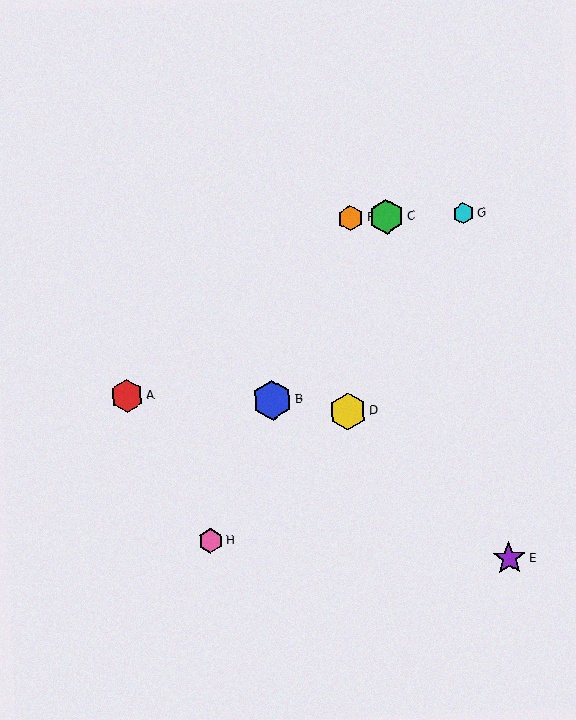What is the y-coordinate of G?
Object G is at y≈213.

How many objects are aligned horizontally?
3 objects (C, F, G) are aligned horizontally.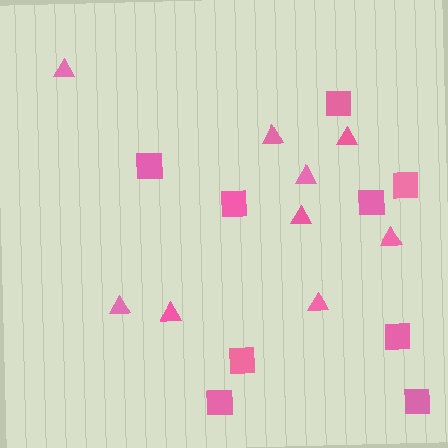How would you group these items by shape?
There are 2 groups: one group of triangles (9) and one group of squares (9).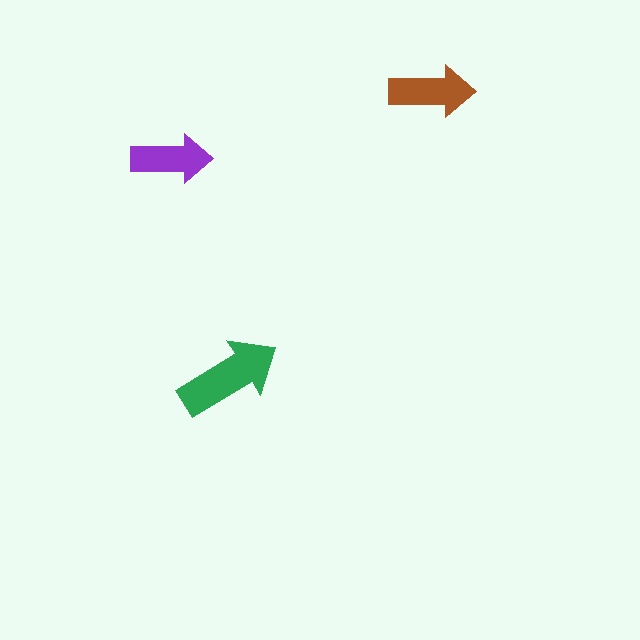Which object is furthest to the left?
The purple arrow is leftmost.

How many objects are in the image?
There are 3 objects in the image.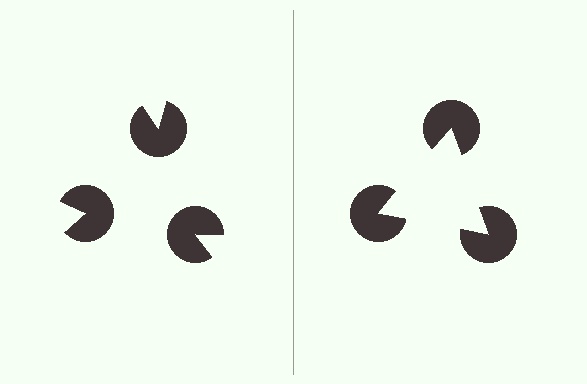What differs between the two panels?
The pac-man discs are positioned identically on both sides; only the wedge orientations differ. On the right they align to a triangle; on the left they are misaligned.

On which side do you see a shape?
An illusory triangle appears on the right side. On the left side the wedge cuts are rotated, so no coherent shape forms.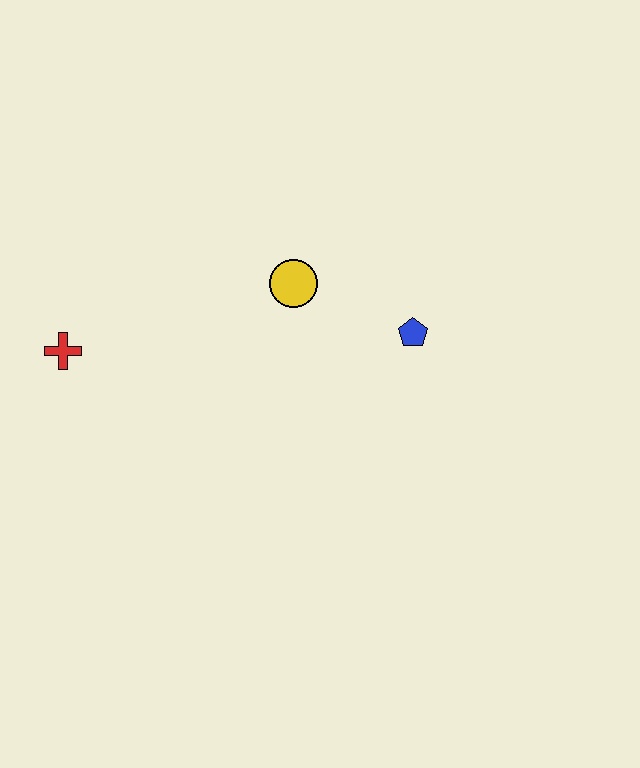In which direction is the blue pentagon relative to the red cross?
The blue pentagon is to the right of the red cross.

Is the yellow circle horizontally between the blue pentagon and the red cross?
Yes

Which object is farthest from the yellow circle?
The red cross is farthest from the yellow circle.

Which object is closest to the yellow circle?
The blue pentagon is closest to the yellow circle.